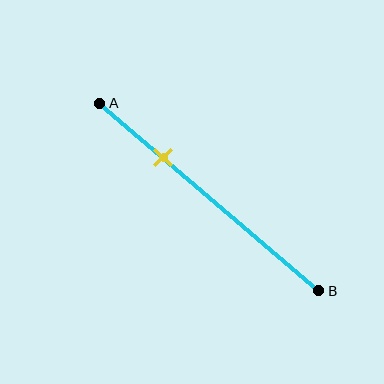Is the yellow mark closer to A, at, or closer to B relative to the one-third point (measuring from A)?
The yellow mark is closer to point A than the one-third point of segment AB.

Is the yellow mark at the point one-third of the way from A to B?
No, the mark is at about 30% from A, not at the 33% one-third point.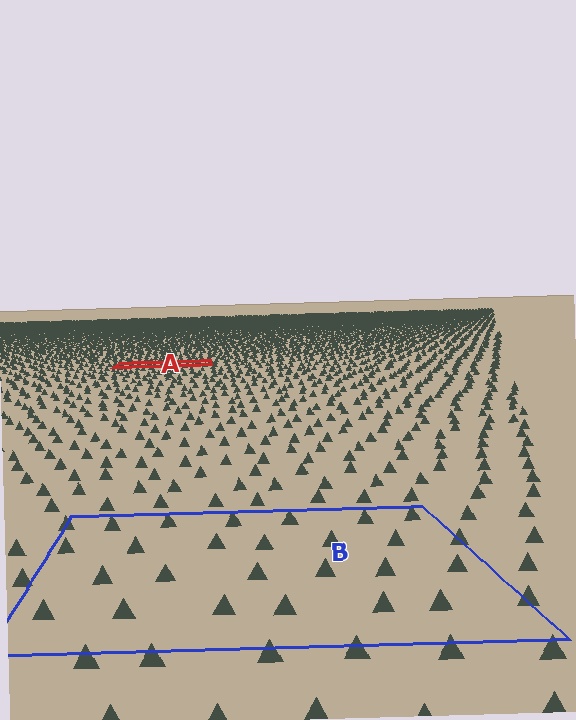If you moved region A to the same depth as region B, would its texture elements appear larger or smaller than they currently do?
They would appear larger. At a closer depth, the same texture elements are projected at a bigger on-screen size.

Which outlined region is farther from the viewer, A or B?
Region A is farther from the viewer — the texture elements inside it appear smaller and more densely packed.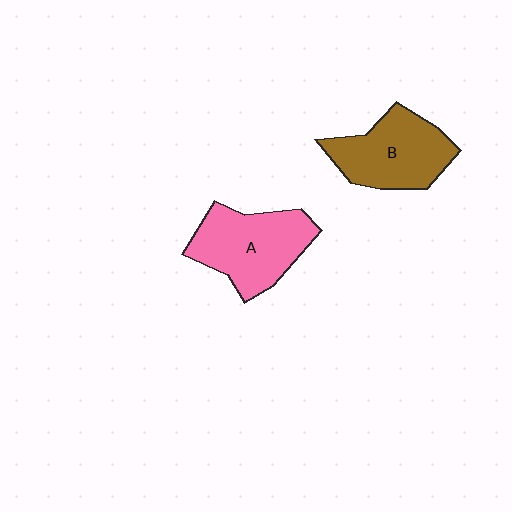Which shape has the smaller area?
Shape B (brown).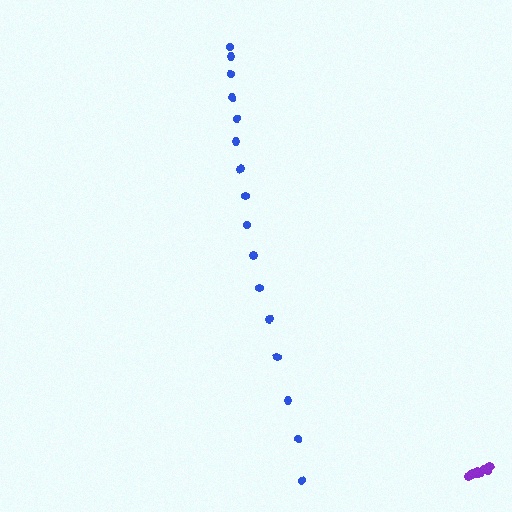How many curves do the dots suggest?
There are 2 distinct paths.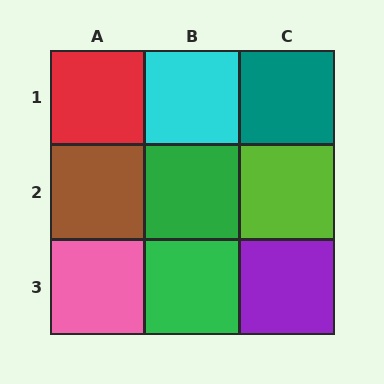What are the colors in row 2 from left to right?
Brown, green, lime.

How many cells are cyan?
1 cell is cyan.